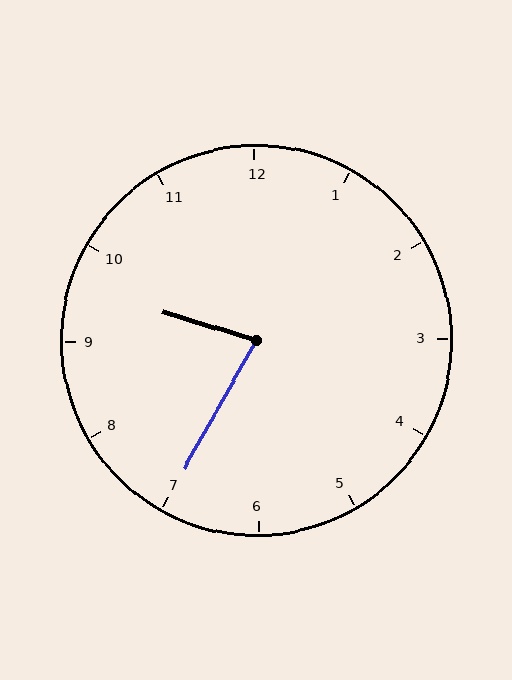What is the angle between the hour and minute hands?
Approximately 78 degrees.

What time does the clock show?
9:35.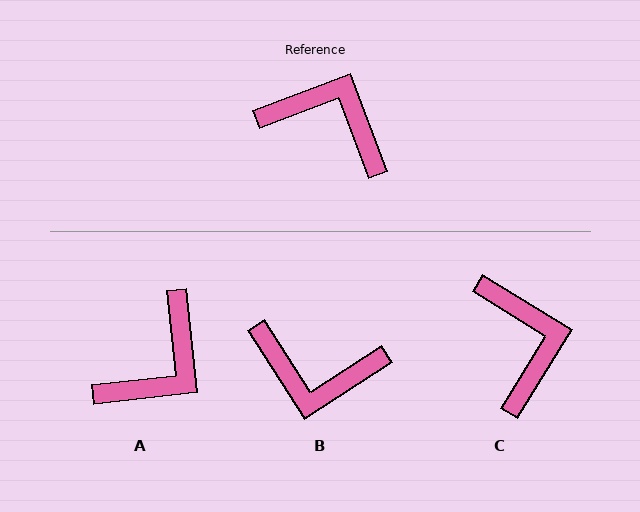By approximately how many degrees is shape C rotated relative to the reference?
Approximately 52 degrees clockwise.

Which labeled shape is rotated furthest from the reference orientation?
B, about 168 degrees away.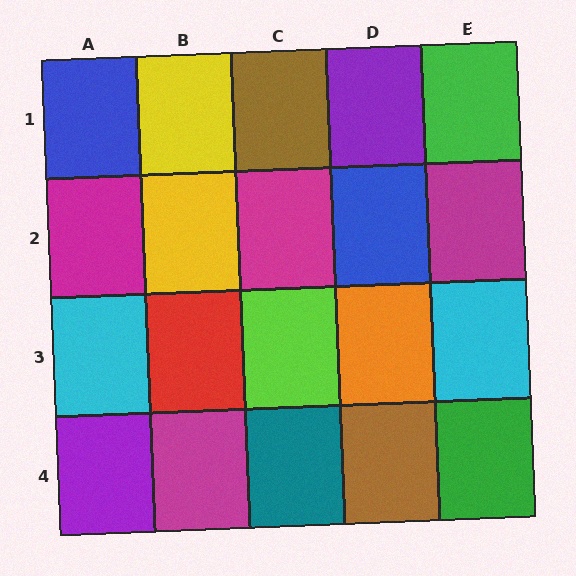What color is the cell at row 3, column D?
Orange.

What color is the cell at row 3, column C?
Lime.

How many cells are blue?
2 cells are blue.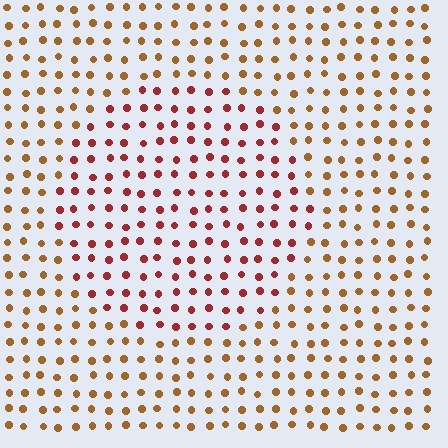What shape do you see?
I see a circle.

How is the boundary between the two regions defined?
The boundary is defined purely by a slight shift in hue (about 35 degrees). Spacing, size, and orientation are identical on both sides.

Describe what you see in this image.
The image is filled with small brown elements in a uniform arrangement. A circle-shaped region is visible where the elements are tinted to a slightly different hue, forming a subtle color boundary.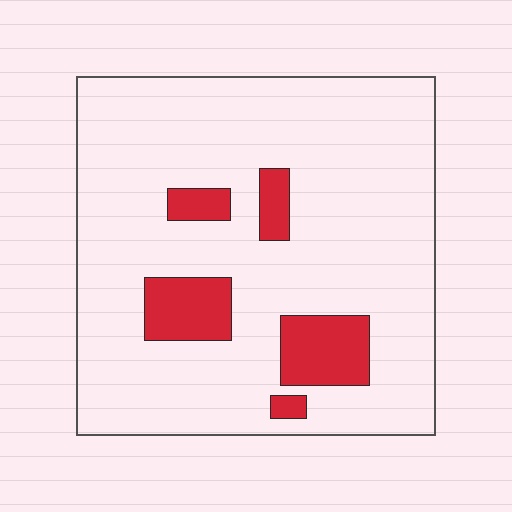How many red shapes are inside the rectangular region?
5.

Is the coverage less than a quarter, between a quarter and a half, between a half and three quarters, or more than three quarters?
Less than a quarter.